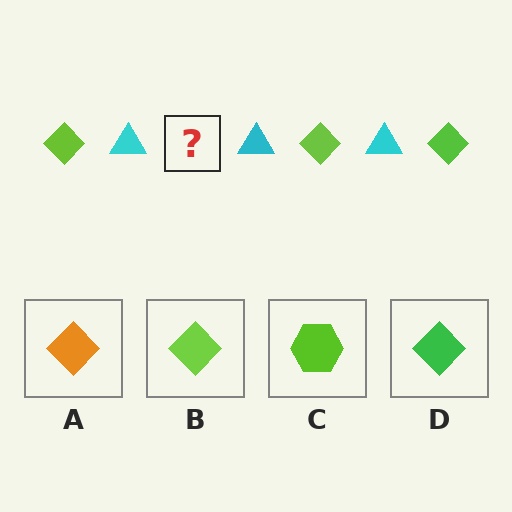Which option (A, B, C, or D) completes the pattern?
B.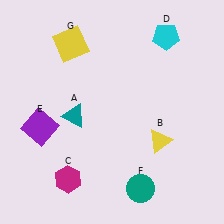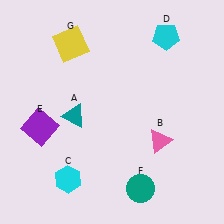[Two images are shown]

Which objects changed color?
B changed from yellow to pink. C changed from magenta to cyan.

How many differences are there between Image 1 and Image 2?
There are 2 differences between the two images.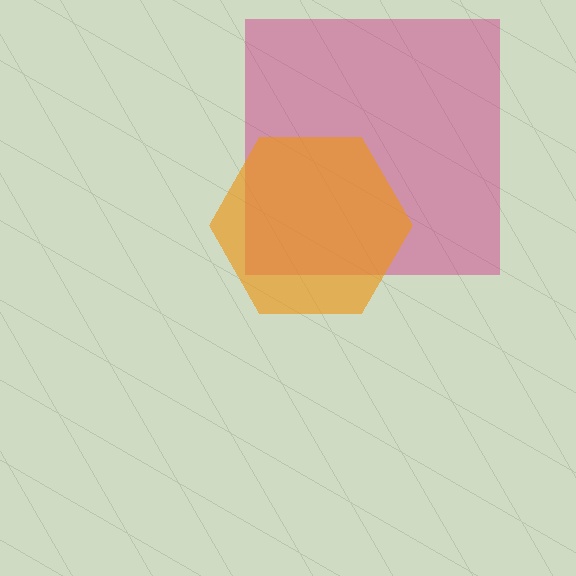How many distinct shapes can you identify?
There are 2 distinct shapes: a magenta square, an orange hexagon.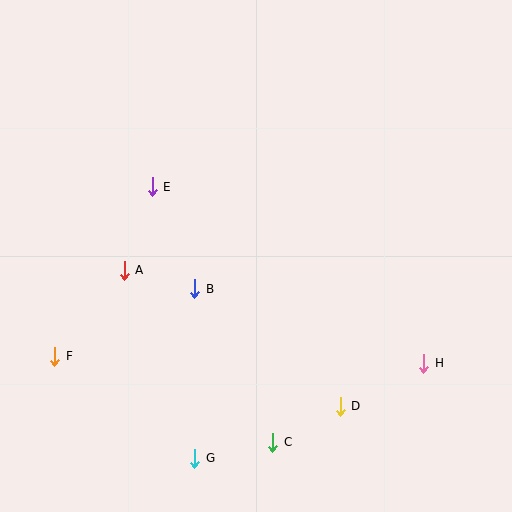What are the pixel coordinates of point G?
Point G is at (195, 458).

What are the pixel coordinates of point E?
Point E is at (152, 187).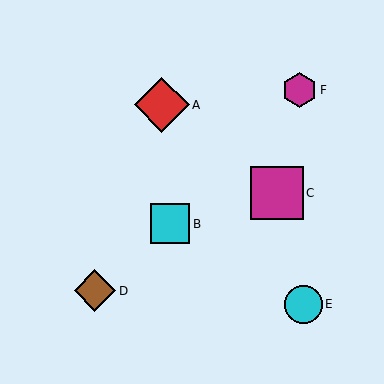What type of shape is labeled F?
Shape F is a magenta hexagon.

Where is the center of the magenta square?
The center of the magenta square is at (277, 193).